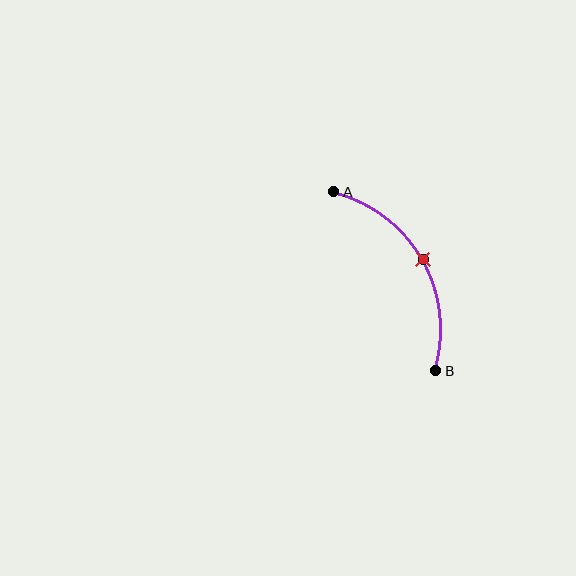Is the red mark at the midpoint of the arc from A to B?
Yes. The red mark lies on the arc at equal arc-length from both A and B — it is the arc midpoint.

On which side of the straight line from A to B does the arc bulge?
The arc bulges to the right of the straight line connecting A and B.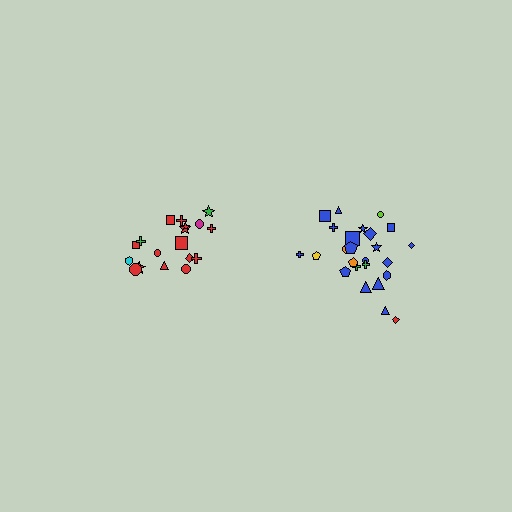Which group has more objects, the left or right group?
The right group.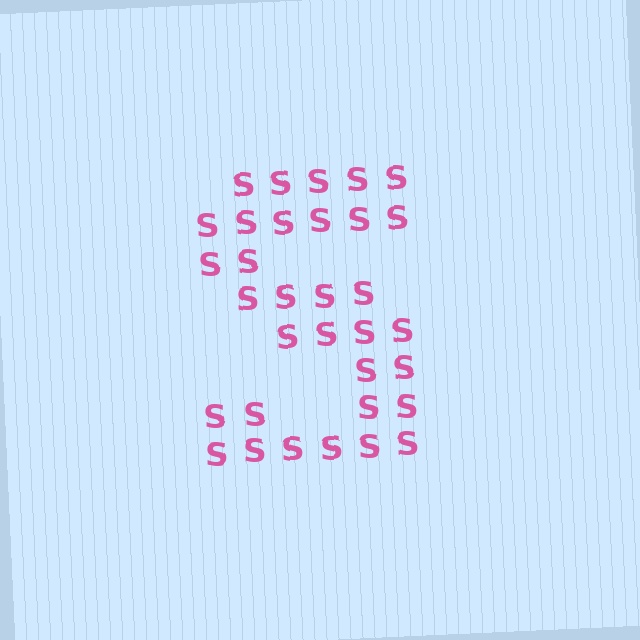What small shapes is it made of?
It is made of small letter S's.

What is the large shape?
The large shape is the letter S.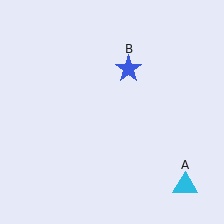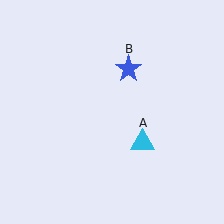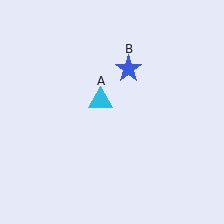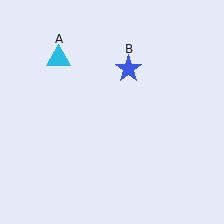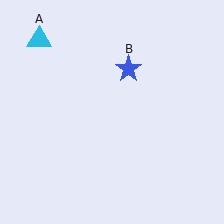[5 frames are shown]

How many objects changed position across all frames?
1 object changed position: cyan triangle (object A).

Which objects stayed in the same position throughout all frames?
Blue star (object B) remained stationary.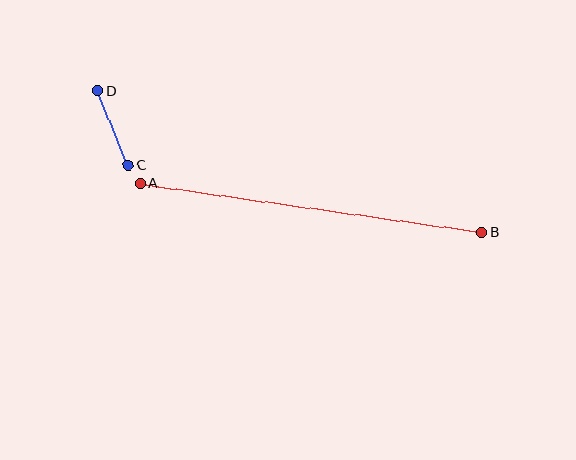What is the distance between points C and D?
The distance is approximately 80 pixels.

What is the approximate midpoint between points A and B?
The midpoint is at approximately (311, 208) pixels.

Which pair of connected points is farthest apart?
Points A and B are farthest apart.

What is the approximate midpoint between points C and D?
The midpoint is at approximately (113, 128) pixels.